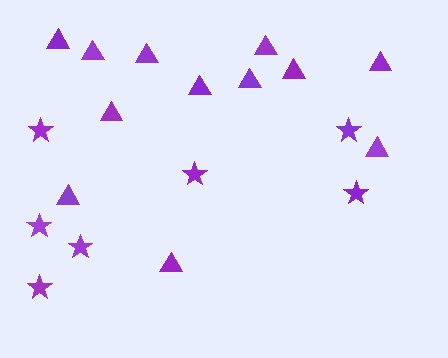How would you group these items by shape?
There are 2 groups: one group of stars (7) and one group of triangles (12).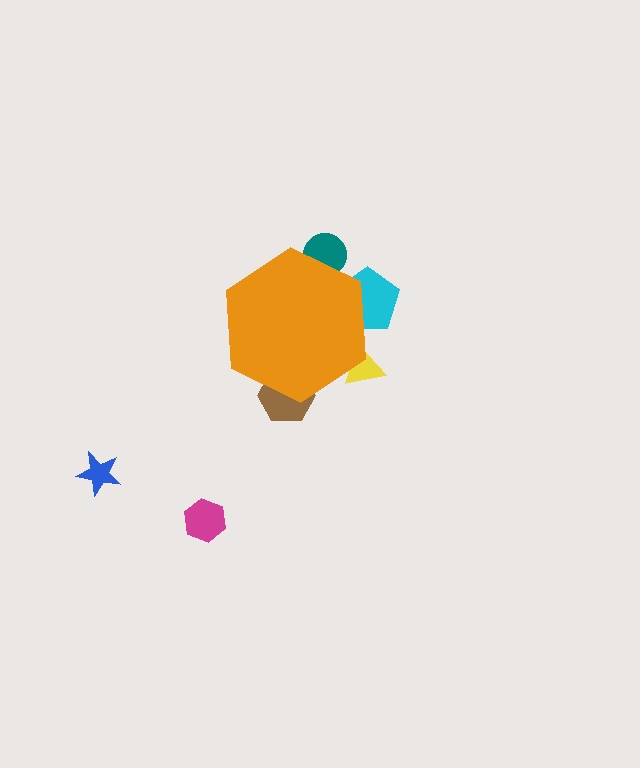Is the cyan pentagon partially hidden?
Yes, the cyan pentagon is partially hidden behind the orange hexagon.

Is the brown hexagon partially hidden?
Yes, the brown hexagon is partially hidden behind the orange hexagon.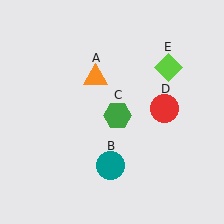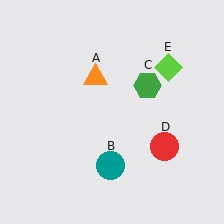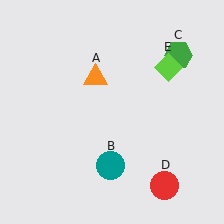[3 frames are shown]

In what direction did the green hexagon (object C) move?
The green hexagon (object C) moved up and to the right.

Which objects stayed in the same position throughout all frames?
Orange triangle (object A) and teal circle (object B) and lime diamond (object E) remained stationary.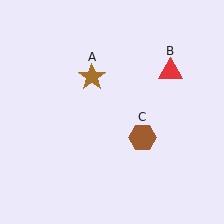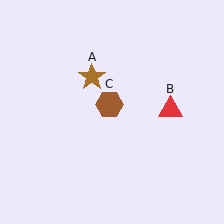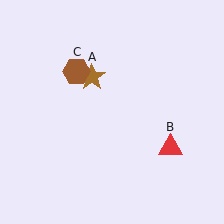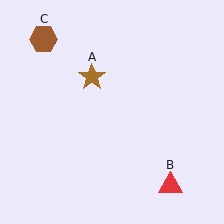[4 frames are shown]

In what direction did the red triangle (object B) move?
The red triangle (object B) moved down.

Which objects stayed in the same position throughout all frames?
Brown star (object A) remained stationary.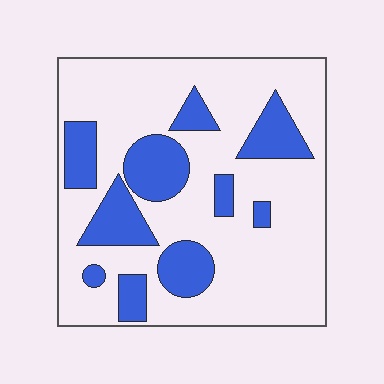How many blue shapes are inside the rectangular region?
10.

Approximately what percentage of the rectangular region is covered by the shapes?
Approximately 25%.